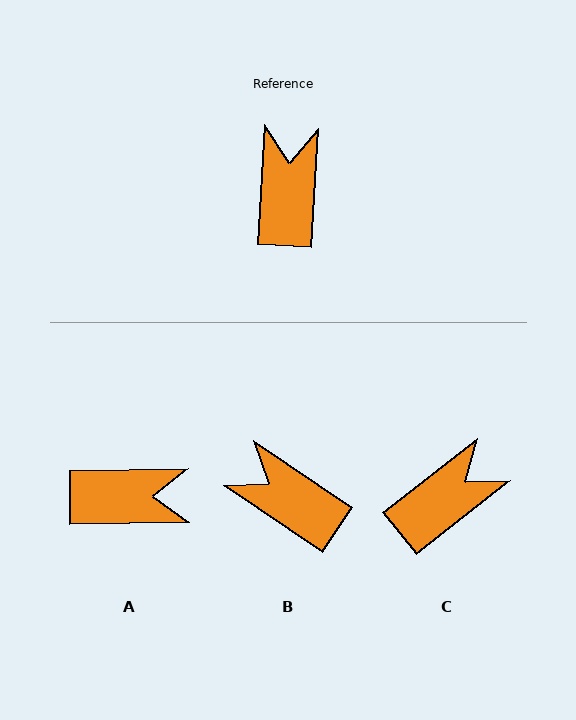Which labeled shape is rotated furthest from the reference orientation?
A, about 86 degrees away.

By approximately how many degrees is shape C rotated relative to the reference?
Approximately 48 degrees clockwise.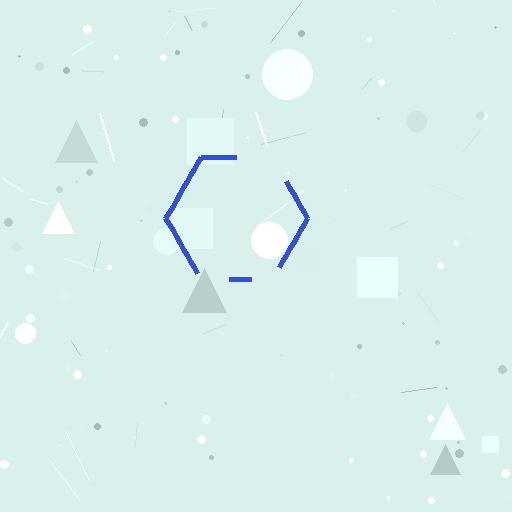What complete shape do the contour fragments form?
The contour fragments form a hexagon.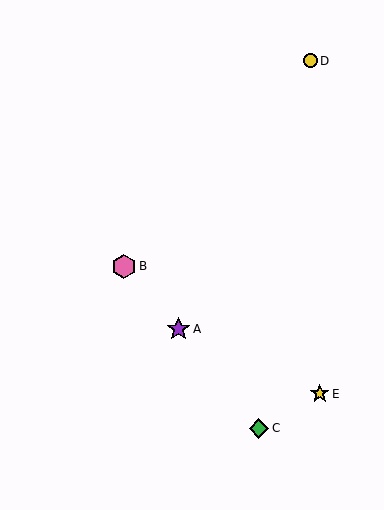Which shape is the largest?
The pink hexagon (labeled B) is the largest.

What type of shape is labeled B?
Shape B is a pink hexagon.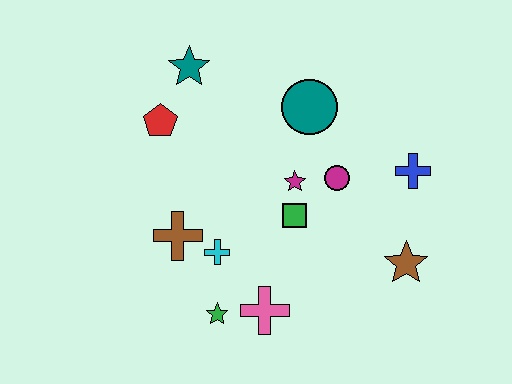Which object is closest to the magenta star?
The green square is closest to the magenta star.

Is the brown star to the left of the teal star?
No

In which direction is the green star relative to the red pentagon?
The green star is below the red pentagon.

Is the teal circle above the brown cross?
Yes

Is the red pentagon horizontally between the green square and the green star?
No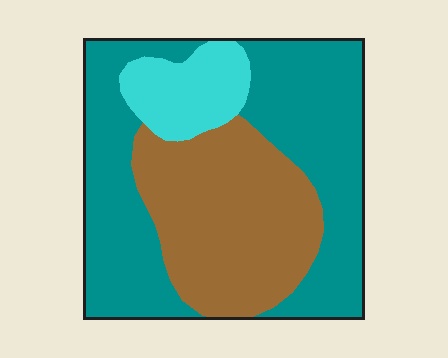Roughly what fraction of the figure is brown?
Brown covers around 35% of the figure.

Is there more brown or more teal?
Teal.